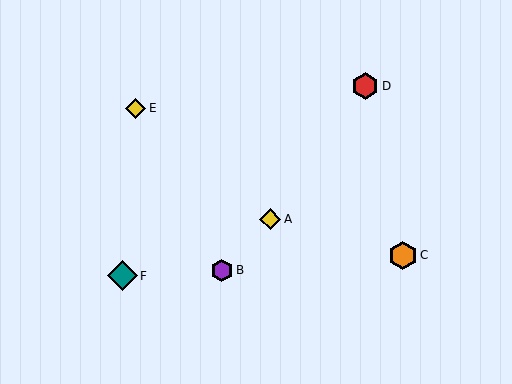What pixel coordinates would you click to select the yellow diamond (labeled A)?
Click at (270, 219) to select the yellow diamond A.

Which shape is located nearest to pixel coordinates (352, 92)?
The red hexagon (labeled D) at (365, 86) is nearest to that location.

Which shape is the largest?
The teal diamond (labeled F) is the largest.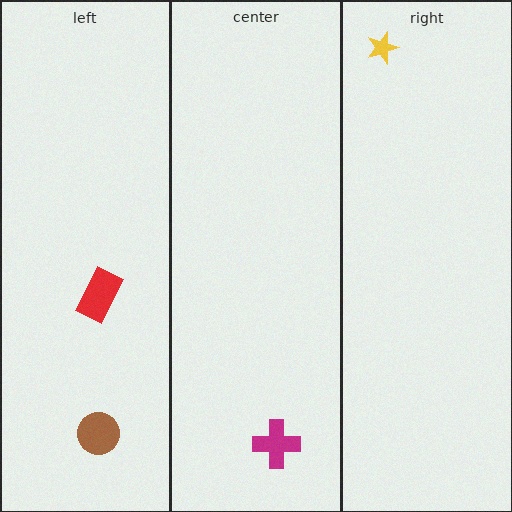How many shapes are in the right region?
1.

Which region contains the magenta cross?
The center region.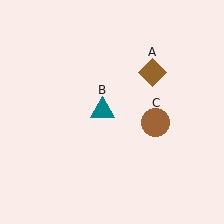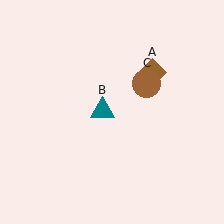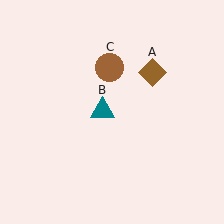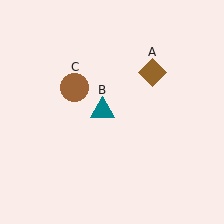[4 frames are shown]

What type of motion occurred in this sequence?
The brown circle (object C) rotated counterclockwise around the center of the scene.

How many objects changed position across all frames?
1 object changed position: brown circle (object C).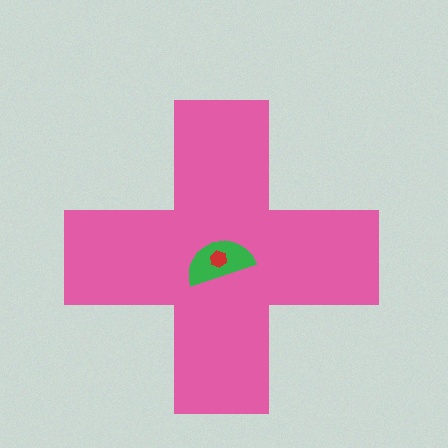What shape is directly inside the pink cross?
The green semicircle.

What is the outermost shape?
The pink cross.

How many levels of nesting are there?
3.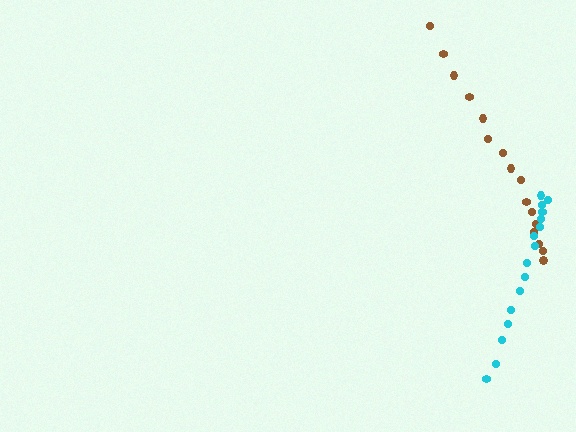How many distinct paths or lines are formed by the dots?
There are 2 distinct paths.